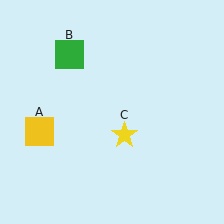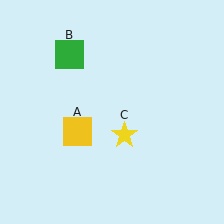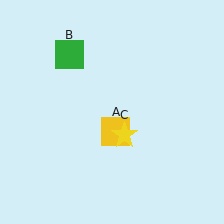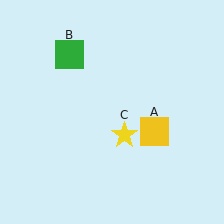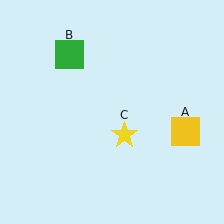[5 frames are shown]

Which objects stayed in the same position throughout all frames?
Green square (object B) and yellow star (object C) remained stationary.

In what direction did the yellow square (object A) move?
The yellow square (object A) moved right.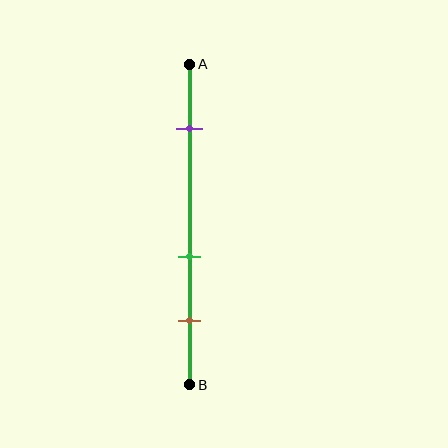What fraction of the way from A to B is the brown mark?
The brown mark is approximately 80% (0.8) of the way from A to B.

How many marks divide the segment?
There are 3 marks dividing the segment.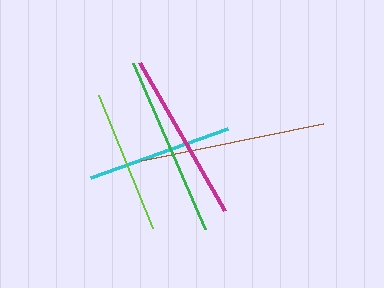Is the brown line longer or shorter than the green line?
The brown line is longer than the green line.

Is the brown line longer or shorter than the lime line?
The brown line is longer than the lime line.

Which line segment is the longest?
The brown line is the longest at approximately 186 pixels.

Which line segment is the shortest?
The lime line is the shortest at approximately 144 pixels.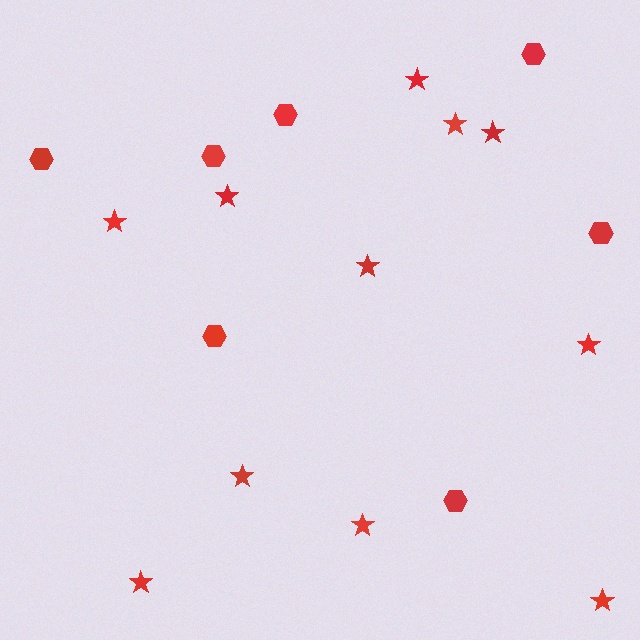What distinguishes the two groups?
There are 2 groups: one group of stars (11) and one group of hexagons (7).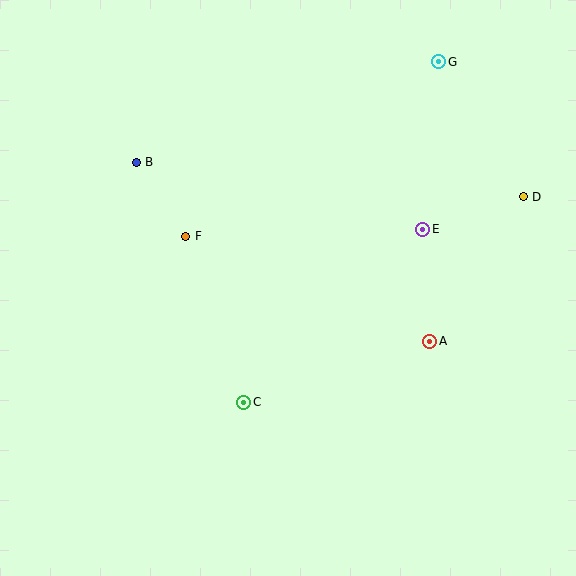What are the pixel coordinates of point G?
Point G is at (439, 62).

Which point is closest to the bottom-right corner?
Point A is closest to the bottom-right corner.